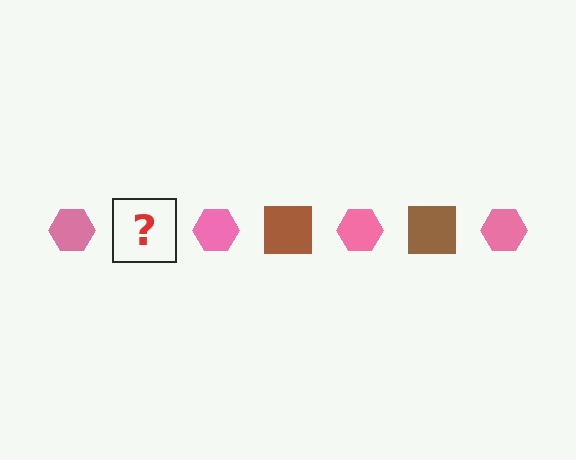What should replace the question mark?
The question mark should be replaced with a brown square.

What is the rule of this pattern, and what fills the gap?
The rule is that the pattern alternates between pink hexagon and brown square. The gap should be filled with a brown square.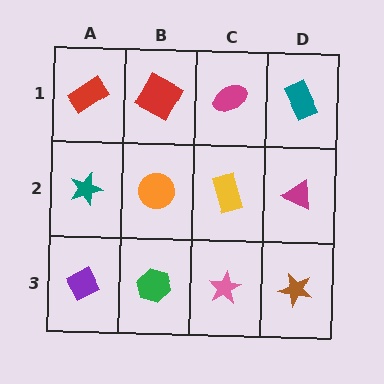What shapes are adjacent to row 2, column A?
A red rectangle (row 1, column A), a purple diamond (row 3, column A), an orange circle (row 2, column B).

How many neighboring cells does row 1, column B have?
3.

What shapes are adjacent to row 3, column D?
A magenta triangle (row 2, column D), a pink star (row 3, column C).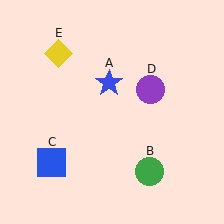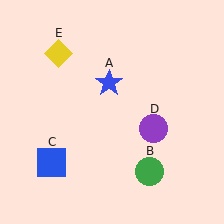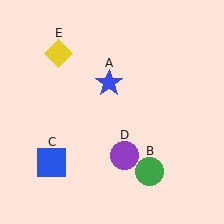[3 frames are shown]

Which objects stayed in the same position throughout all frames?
Blue star (object A) and green circle (object B) and blue square (object C) and yellow diamond (object E) remained stationary.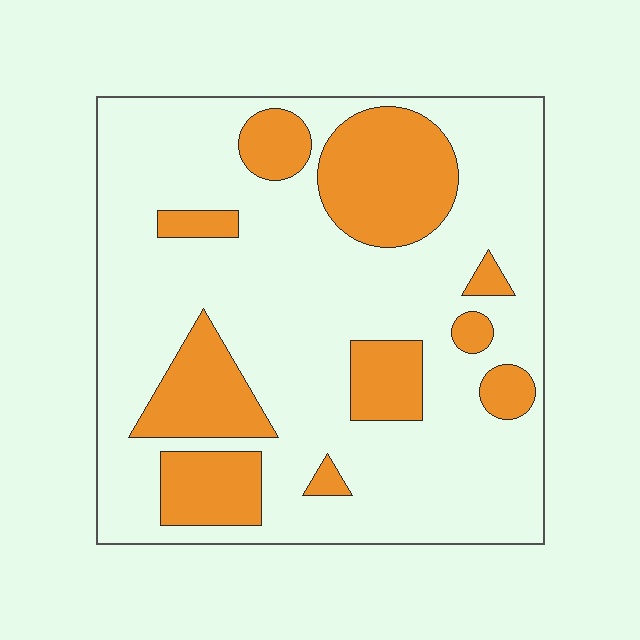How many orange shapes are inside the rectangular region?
10.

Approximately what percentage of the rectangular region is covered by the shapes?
Approximately 25%.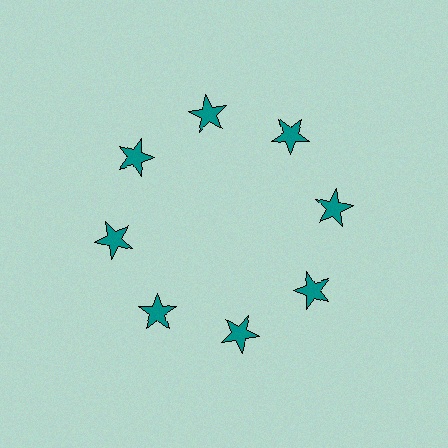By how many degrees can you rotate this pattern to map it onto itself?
The pattern maps onto itself every 45 degrees of rotation.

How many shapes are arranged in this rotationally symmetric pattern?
There are 8 shapes, arranged in 8 groups of 1.